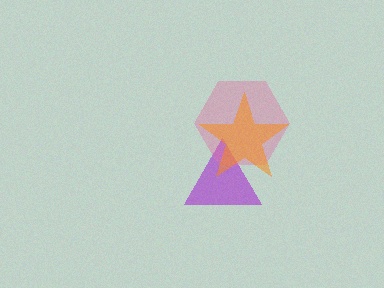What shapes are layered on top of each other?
The layered shapes are: a purple triangle, a pink hexagon, an orange star.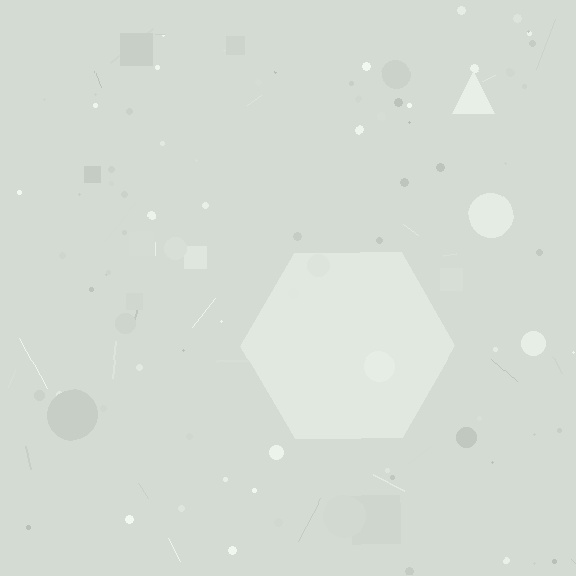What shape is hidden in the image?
A hexagon is hidden in the image.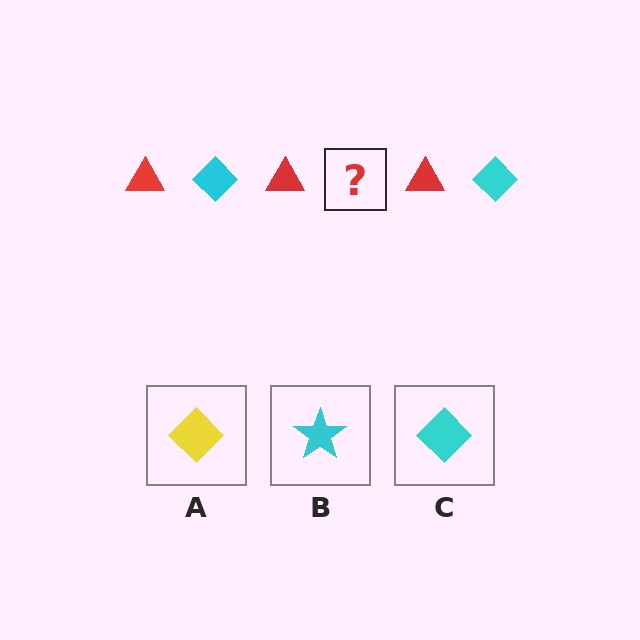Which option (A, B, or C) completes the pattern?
C.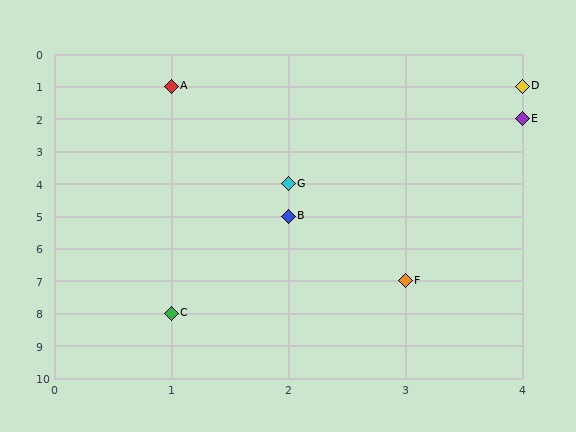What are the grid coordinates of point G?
Point G is at grid coordinates (2, 4).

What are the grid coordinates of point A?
Point A is at grid coordinates (1, 1).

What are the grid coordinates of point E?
Point E is at grid coordinates (4, 2).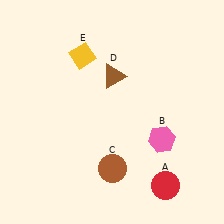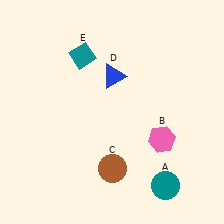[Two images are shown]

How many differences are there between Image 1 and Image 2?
There are 3 differences between the two images.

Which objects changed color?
A changed from red to teal. D changed from brown to blue. E changed from yellow to teal.